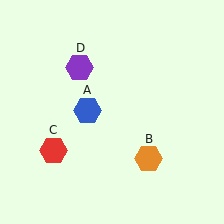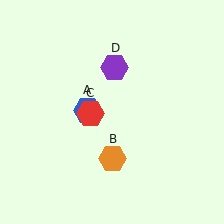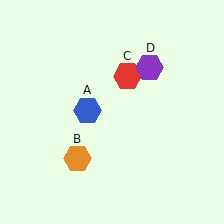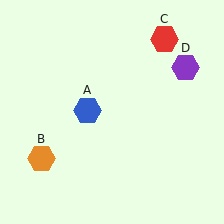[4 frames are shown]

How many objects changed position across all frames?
3 objects changed position: orange hexagon (object B), red hexagon (object C), purple hexagon (object D).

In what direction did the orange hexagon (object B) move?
The orange hexagon (object B) moved left.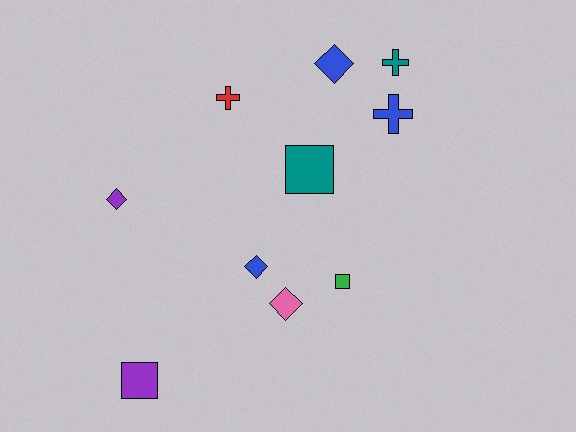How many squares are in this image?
There are 3 squares.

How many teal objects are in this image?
There are 2 teal objects.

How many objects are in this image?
There are 10 objects.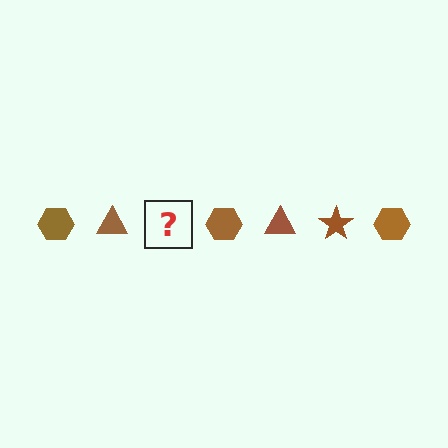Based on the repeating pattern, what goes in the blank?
The blank should be a brown star.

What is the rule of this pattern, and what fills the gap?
The rule is that the pattern cycles through hexagon, triangle, star shapes in brown. The gap should be filled with a brown star.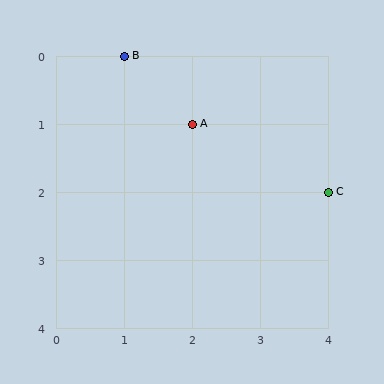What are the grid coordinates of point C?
Point C is at grid coordinates (4, 2).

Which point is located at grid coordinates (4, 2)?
Point C is at (4, 2).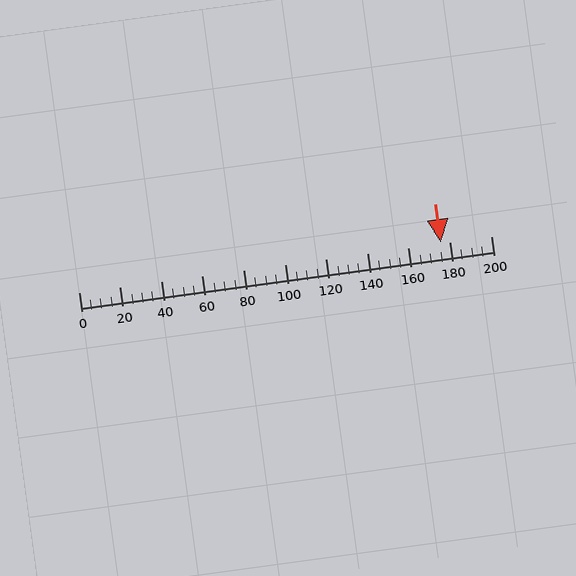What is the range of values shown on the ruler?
The ruler shows values from 0 to 200.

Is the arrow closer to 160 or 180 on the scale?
The arrow is closer to 180.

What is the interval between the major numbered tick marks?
The major tick marks are spaced 20 units apart.